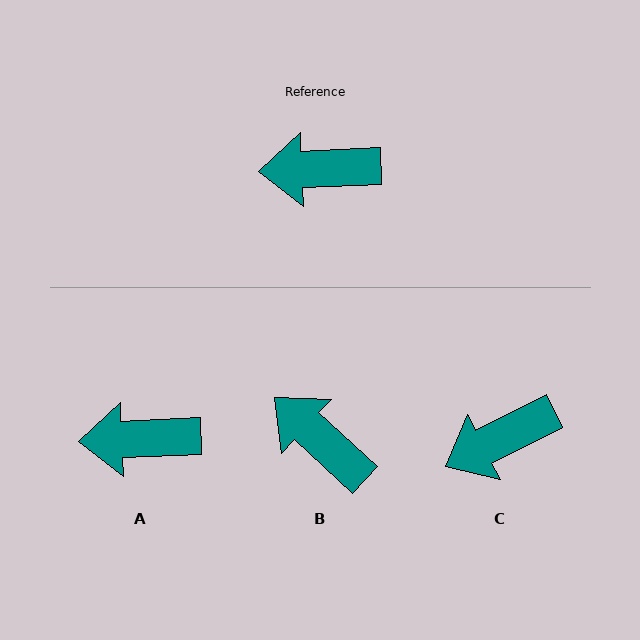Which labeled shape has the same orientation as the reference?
A.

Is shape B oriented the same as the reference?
No, it is off by about 45 degrees.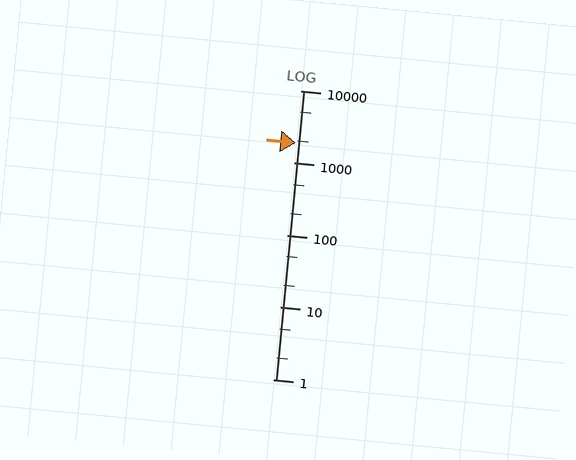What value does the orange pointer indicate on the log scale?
The pointer indicates approximately 1900.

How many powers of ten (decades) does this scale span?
The scale spans 4 decades, from 1 to 10000.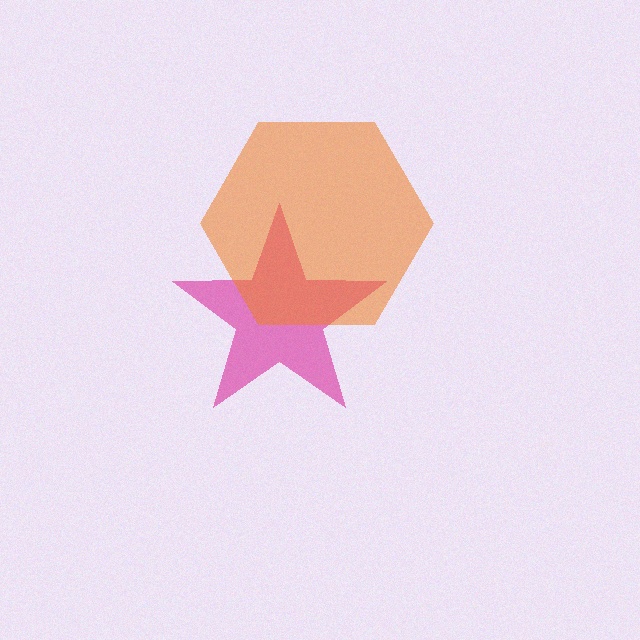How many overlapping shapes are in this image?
There are 2 overlapping shapes in the image.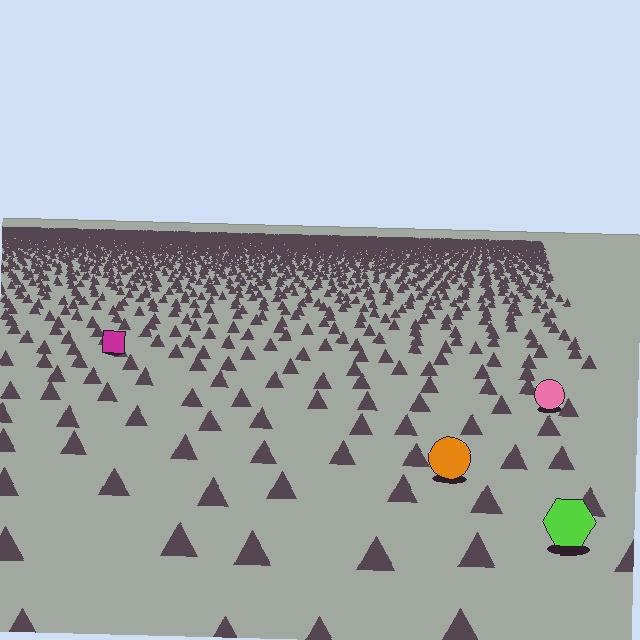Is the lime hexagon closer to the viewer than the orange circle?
Yes. The lime hexagon is closer — you can tell from the texture gradient: the ground texture is coarser near it.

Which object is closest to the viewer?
The lime hexagon is closest. The texture marks near it are larger and more spread out.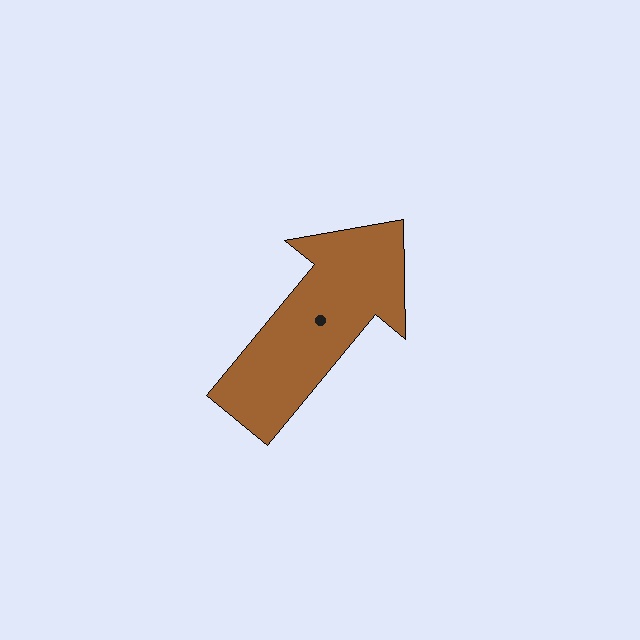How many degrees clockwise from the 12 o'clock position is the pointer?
Approximately 40 degrees.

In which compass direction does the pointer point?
Northeast.